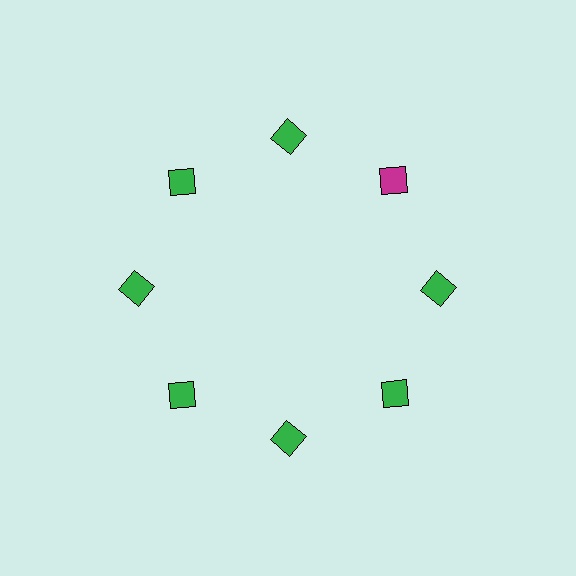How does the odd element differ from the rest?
It has a different color: magenta instead of green.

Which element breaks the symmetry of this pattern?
The magenta diamond at roughly the 2 o'clock position breaks the symmetry. All other shapes are green diamonds.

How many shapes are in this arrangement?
There are 8 shapes arranged in a ring pattern.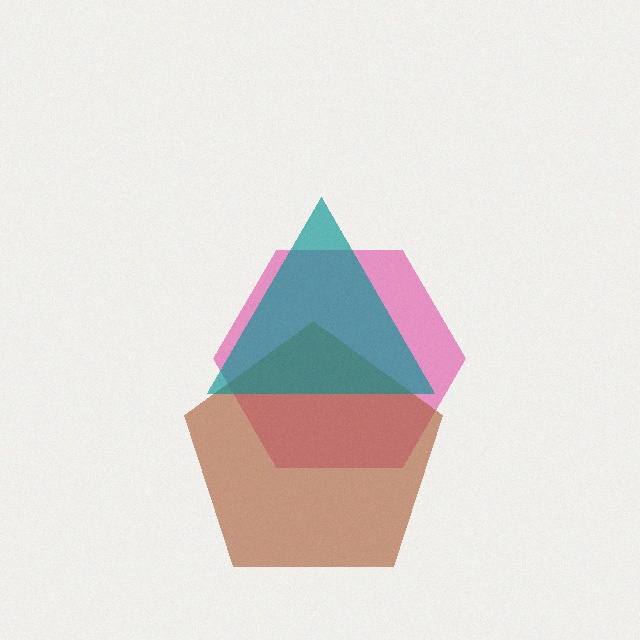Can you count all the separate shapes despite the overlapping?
Yes, there are 3 separate shapes.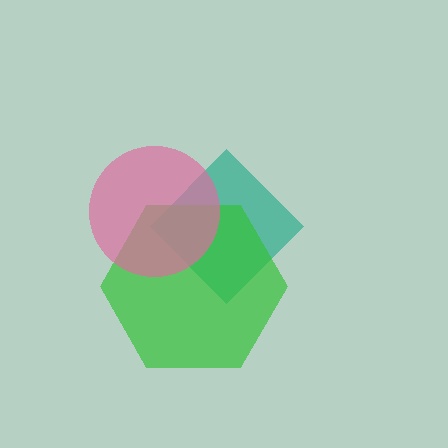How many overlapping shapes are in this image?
There are 3 overlapping shapes in the image.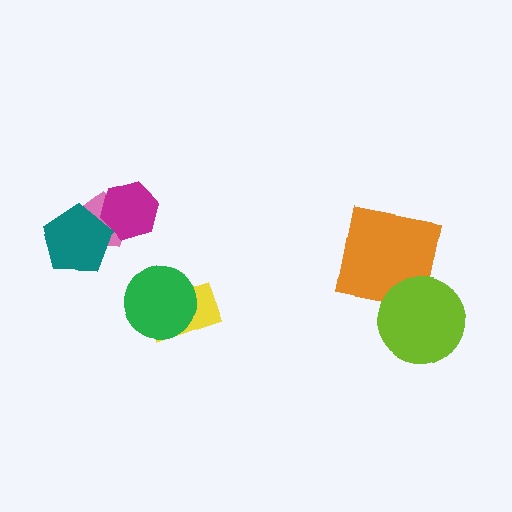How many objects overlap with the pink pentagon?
2 objects overlap with the pink pentagon.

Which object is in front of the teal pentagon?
The magenta hexagon is in front of the teal pentagon.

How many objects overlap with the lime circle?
1 object overlaps with the lime circle.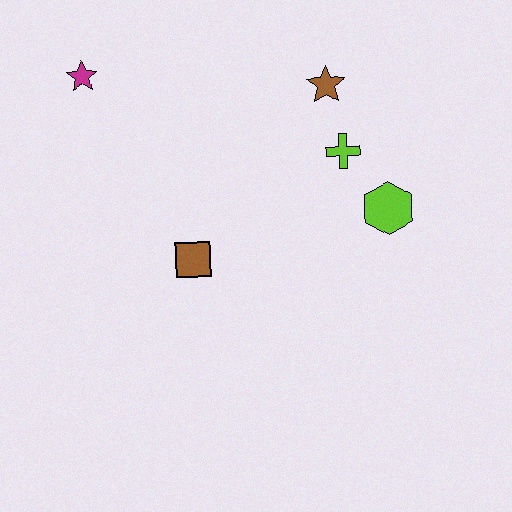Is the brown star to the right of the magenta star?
Yes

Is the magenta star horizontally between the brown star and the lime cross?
No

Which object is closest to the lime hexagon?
The lime cross is closest to the lime hexagon.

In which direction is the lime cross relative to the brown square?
The lime cross is to the right of the brown square.